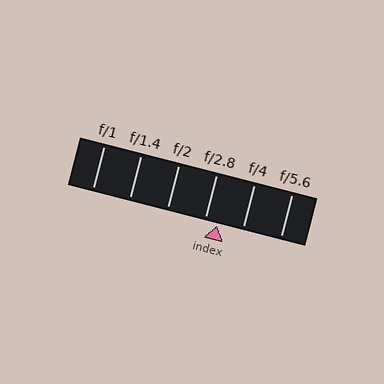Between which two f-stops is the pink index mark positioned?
The index mark is between f/2.8 and f/4.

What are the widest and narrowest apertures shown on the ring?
The widest aperture shown is f/1 and the narrowest is f/5.6.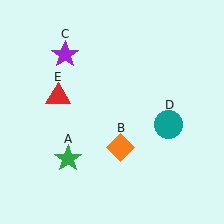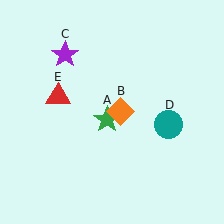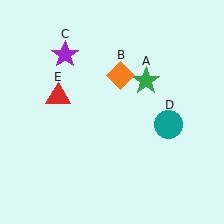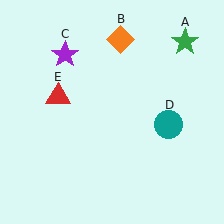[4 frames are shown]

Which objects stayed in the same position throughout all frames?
Purple star (object C) and teal circle (object D) and red triangle (object E) remained stationary.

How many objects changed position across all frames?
2 objects changed position: green star (object A), orange diamond (object B).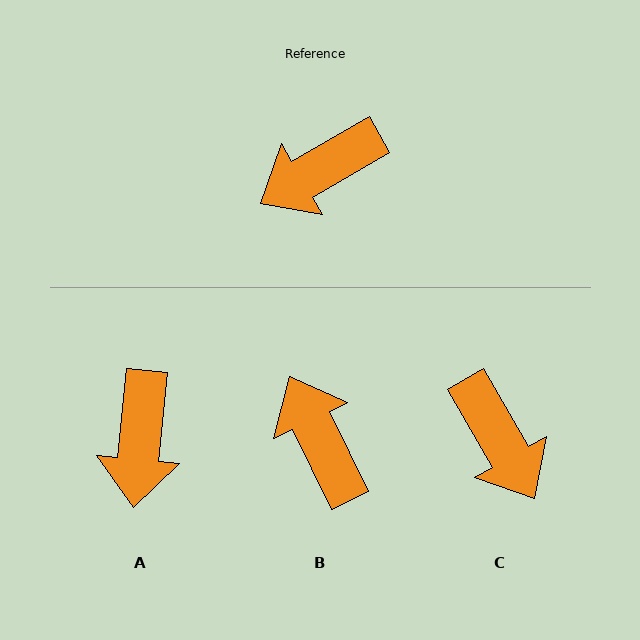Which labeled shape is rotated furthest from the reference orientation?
B, about 94 degrees away.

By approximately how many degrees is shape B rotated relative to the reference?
Approximately 94 degrees clockwise.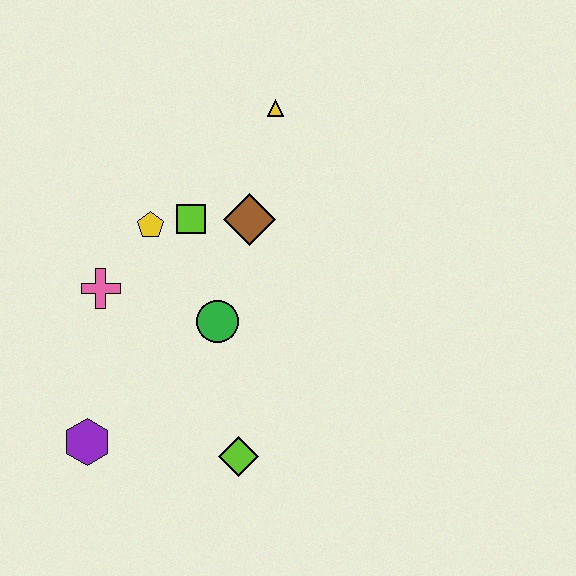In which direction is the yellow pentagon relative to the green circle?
The yellow pentagon is above the green circle.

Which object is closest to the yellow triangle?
The brown diamond is closest to the yellow triangle.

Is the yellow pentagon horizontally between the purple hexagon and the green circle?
Yes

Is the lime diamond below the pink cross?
Yes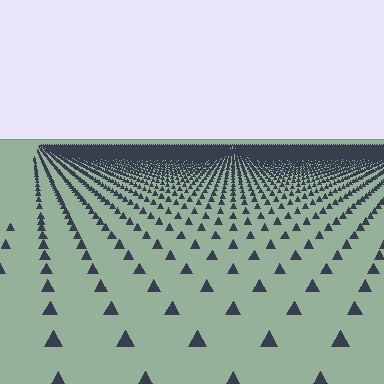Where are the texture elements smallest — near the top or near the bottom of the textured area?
Near the top.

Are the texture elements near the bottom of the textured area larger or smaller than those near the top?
Larger. Near the bottom, elements are closer to the viewer and appear at a bigger on-screen size.